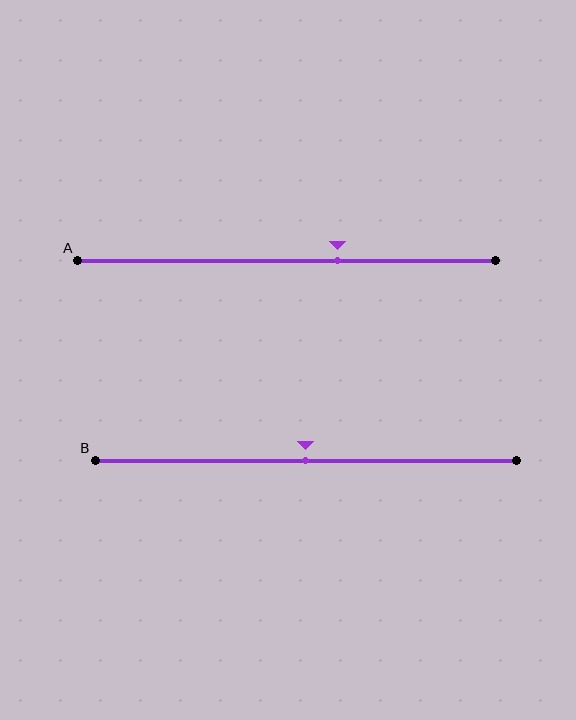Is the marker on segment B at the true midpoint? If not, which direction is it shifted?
Yes, the marker on segment B is at the true midpoint.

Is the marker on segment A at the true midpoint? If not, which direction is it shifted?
No, the marker on segment A is shifted to the right by about 12% of the segment length.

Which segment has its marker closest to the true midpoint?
Segment B has its marker closest to the true midpoint.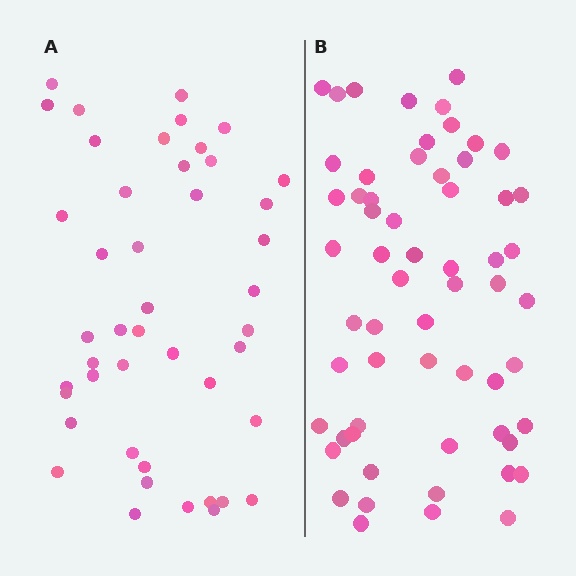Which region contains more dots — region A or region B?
Region B (the right region) has more dots.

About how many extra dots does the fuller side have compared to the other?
Region B has approximately 15 more dots than region A.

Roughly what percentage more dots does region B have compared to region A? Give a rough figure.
About 35% more.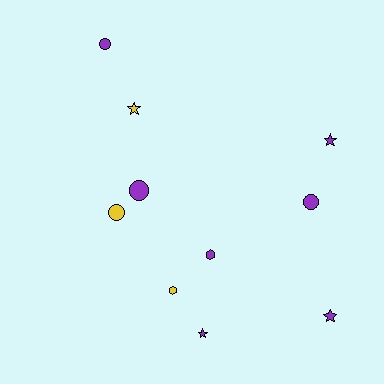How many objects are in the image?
There are 10 objects.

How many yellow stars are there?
There is 1 yellow star.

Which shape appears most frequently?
Star, with 4 objects.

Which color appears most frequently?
Purple, with 7 objects.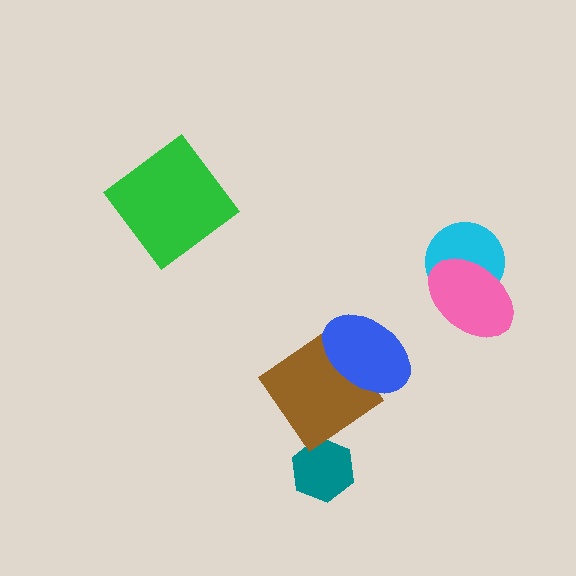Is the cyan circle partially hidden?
Yes, it is partially covered by another shape.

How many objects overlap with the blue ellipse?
1 object overlaps with the blue ellipse.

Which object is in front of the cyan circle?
The pink ellipse is in front of the cyan circle.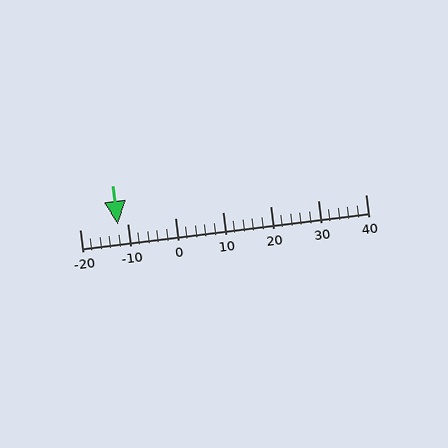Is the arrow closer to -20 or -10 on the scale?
The arrow is closer to -10.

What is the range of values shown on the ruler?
The ruler shows values from -20 to 40.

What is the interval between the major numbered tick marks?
The major tick marks are spaced 10 units apart.